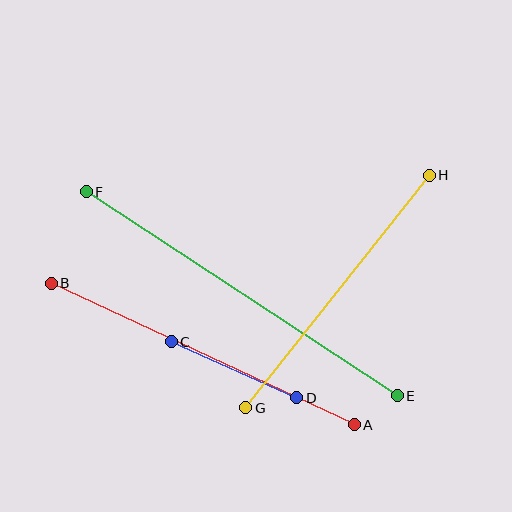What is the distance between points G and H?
The distance is approximately 296 pixels.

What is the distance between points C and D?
The distance is approximately 138 pixels.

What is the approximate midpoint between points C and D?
The midpoint is at approximately (234, 370) pixels.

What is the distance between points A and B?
The distance is approximately 334 pixels.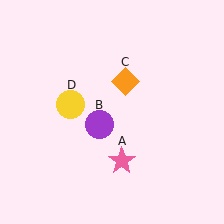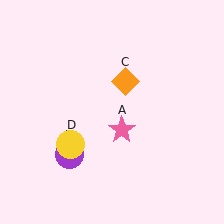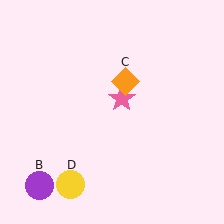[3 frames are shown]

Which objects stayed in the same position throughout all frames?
Orange diamond (object C) remained stationary.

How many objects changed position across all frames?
3 objects changed position: pink star (object A), purple circle (object B), yellow circle (object D).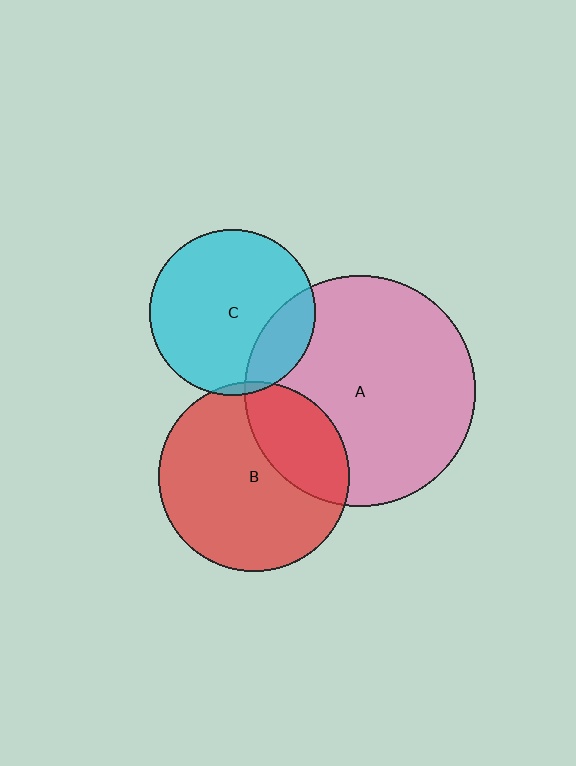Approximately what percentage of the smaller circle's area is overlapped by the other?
Approximately 20%.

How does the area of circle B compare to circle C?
Approximately 1.3 times.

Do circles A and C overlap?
Yes.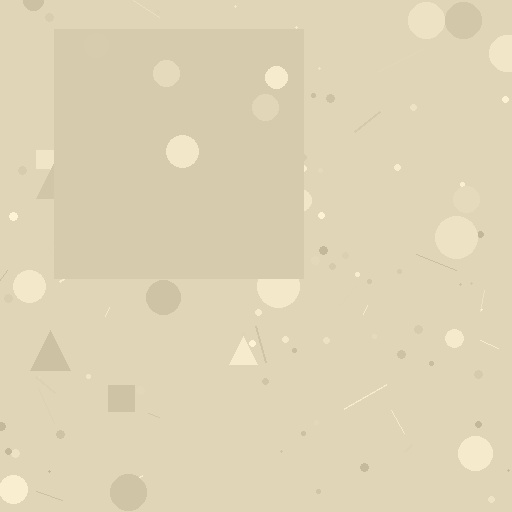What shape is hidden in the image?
A square is hidden in the image.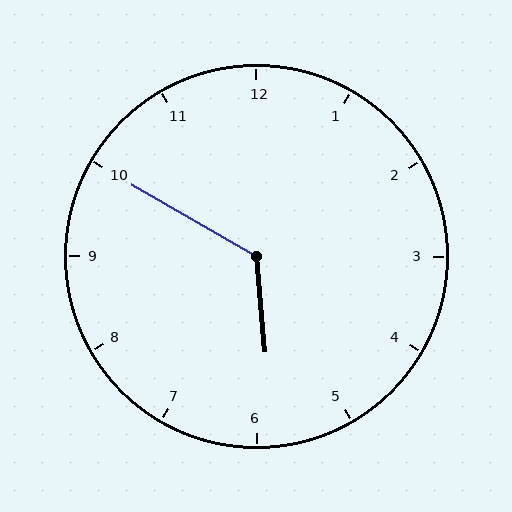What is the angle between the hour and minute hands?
Approximately 125 degrees.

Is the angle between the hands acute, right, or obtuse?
It is obtuse.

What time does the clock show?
5:50.